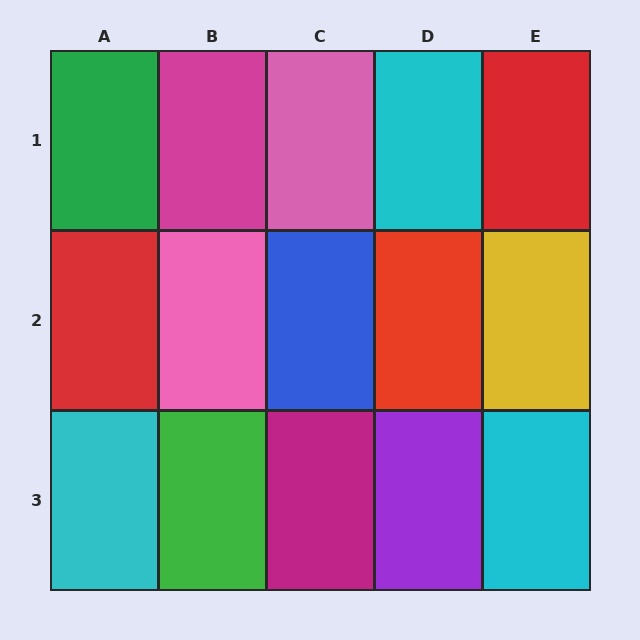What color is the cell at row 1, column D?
Cyan.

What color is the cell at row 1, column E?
Red.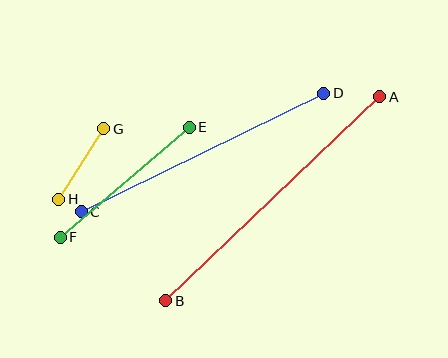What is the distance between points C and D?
The distance is approximately 270 pixels.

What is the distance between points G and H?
The distance is approximately 84 pixels.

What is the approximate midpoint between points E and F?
The midpoint is at approximately (125, 182) pixels.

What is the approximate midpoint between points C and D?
The midpoint is at approximately (202, 153) pixels.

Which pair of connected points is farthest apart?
Points A and B are farthest apart.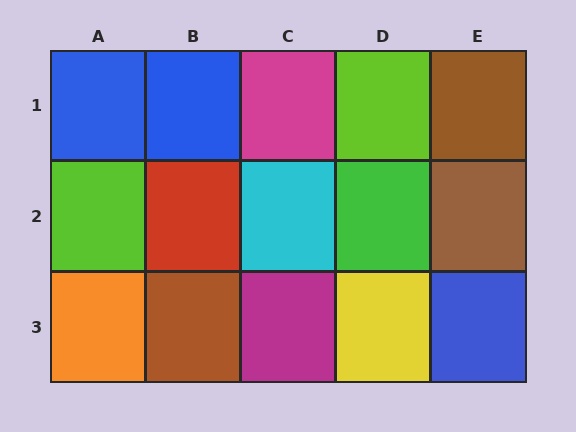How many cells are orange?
1 cell is orange.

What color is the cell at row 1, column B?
Blue.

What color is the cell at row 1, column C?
Magenta.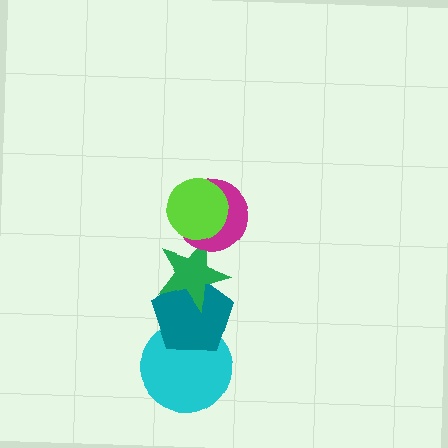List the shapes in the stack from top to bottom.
From top to bottom: the lime circle, the magenta circle, the green star, the teal pentagon, the cyan circle.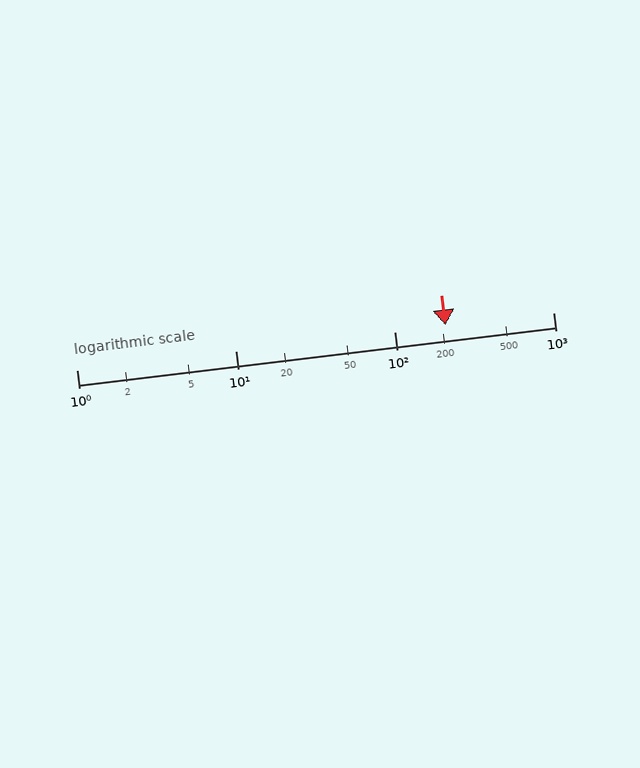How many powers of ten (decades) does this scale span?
The scale spans 3 decades, from 1 to 1000.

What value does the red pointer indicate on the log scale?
The pointer indicates approximately 210.